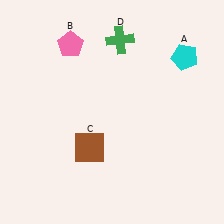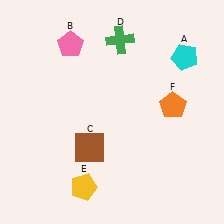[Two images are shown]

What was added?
A yellow pentagon (E), an orange pentagon (F) were added in Image 2.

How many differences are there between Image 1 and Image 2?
There are 2 differences between the two images.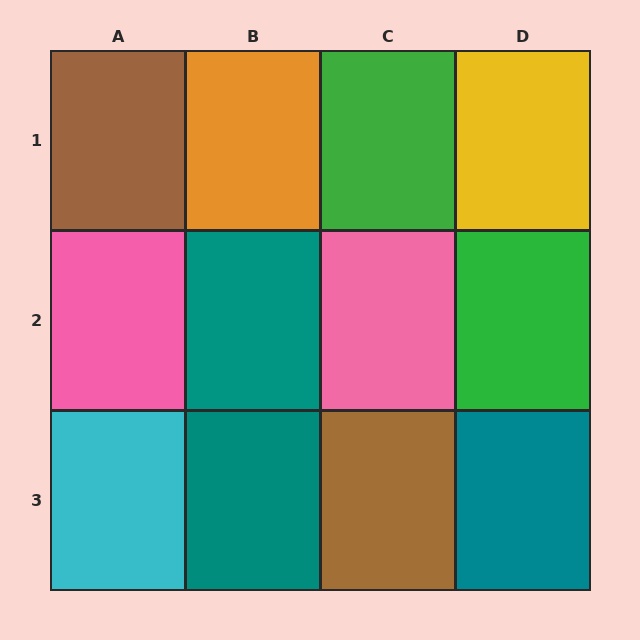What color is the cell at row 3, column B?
Teal.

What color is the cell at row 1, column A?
Brown.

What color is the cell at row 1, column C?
Green.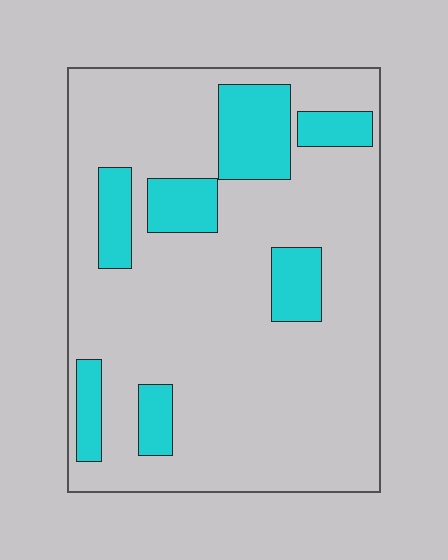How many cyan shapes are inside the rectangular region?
7.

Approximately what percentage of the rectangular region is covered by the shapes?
Approximately 20%.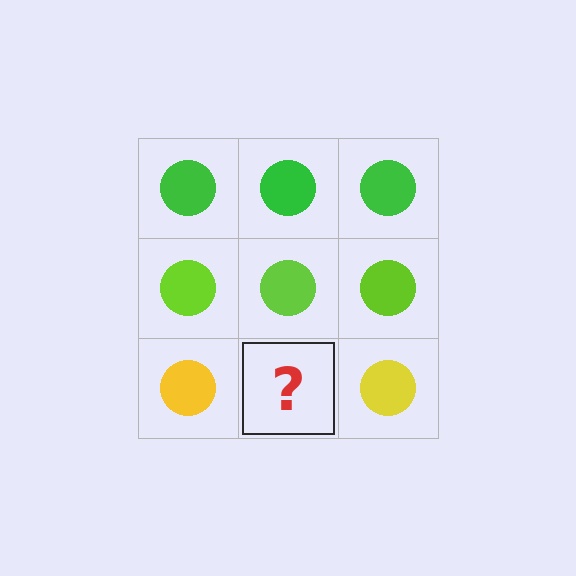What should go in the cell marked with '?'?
The missing cell should contain a yellow circle.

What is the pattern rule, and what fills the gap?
The rule is that each row has a consistent color. The gap should be filled with a yellow circle.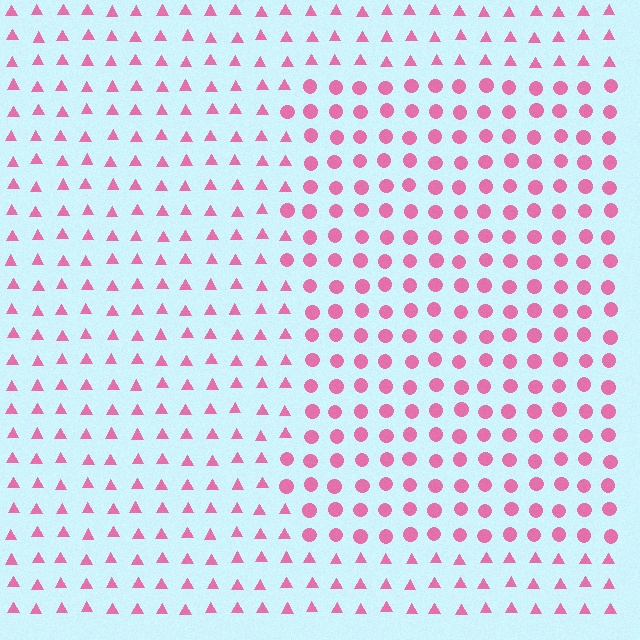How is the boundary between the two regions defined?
The boundary is defined by a change in element shape: circles inside vs. triangles outside. All elements share the same color and spacing.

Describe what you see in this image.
The image is filled with small pink elements arranged in a uniform grid. A rectangle-shaped region contains circles, while the surrounding area contains triangles. The boundary is defined purely by the change in element shape.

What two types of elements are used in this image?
The image uses circles inside the rectangle region and triangles outside it.